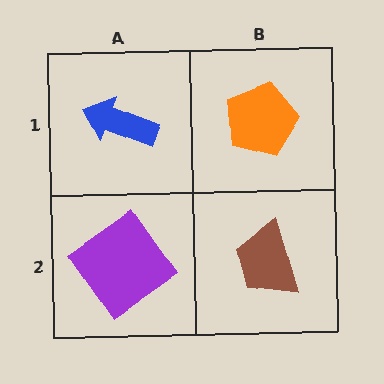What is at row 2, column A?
A purple diamond.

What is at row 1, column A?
A blue arrow.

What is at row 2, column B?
A brown trapezoid.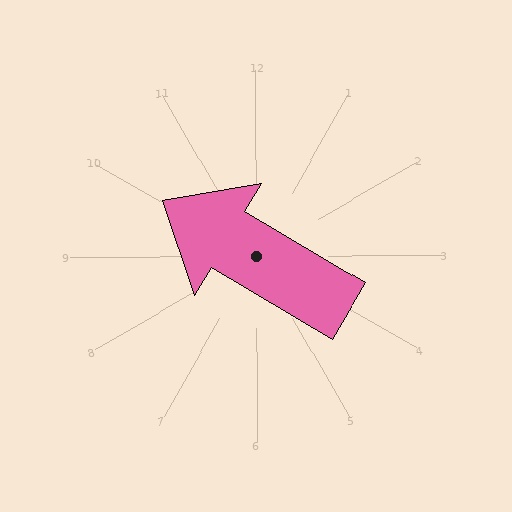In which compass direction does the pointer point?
Northwest.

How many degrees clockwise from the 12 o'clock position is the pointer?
Approximately 301 degrees.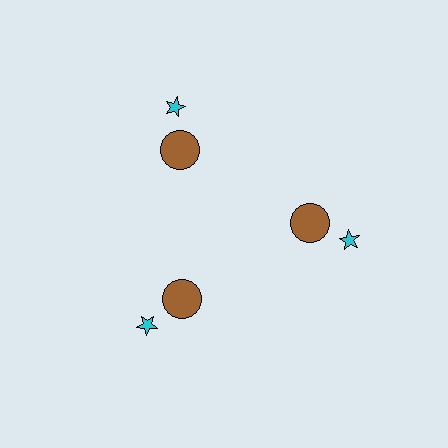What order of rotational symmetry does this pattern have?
This pattern has 3-fold rotational symmetry.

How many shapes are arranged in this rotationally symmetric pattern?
There are 6 shapes, arranged in 3 groups of 2.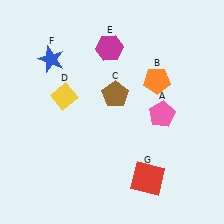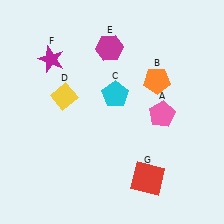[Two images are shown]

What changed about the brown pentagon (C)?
In Image 1, C is brown. In Image 2, it changed to cyan.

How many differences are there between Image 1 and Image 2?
There are 2 differences between the two images.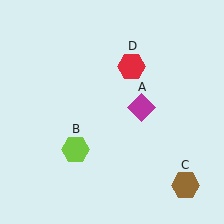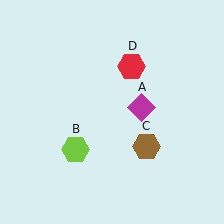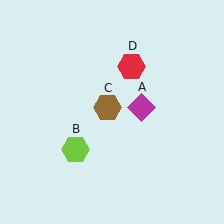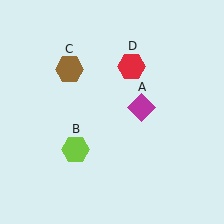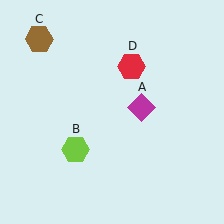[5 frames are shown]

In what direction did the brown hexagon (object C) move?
The brown hexagon (object C) moved up and to the left.